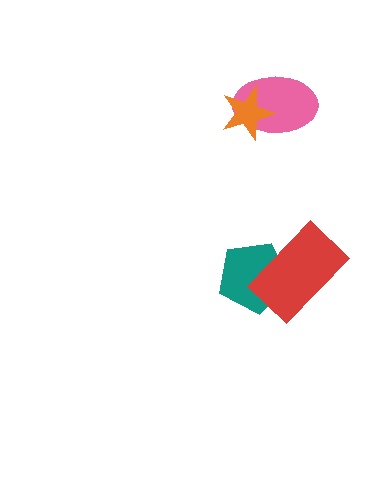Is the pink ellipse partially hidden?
Yes, it is partially covered by another shape.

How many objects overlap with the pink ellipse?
1 object overlaps with the pink ellipse.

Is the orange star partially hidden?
No, no other shape covers it.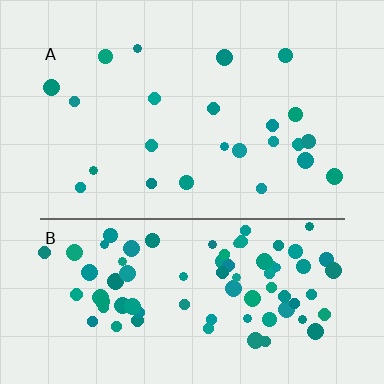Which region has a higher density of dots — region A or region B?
B (the bottom).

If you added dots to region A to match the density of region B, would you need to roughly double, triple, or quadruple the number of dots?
Approximately quadruple.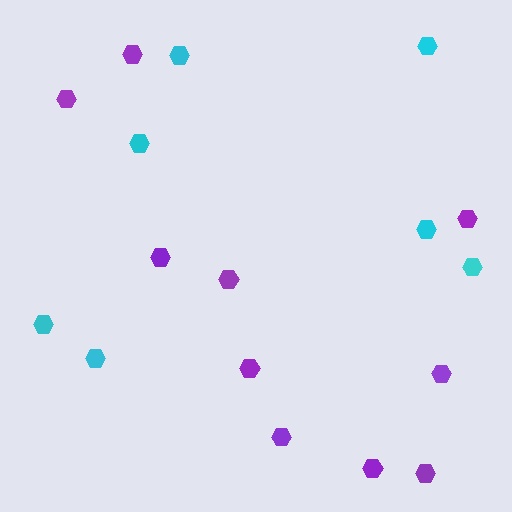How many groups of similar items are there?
There are 2 groups: one group of cyan hexagons (7) and one group of purple hexagons (10).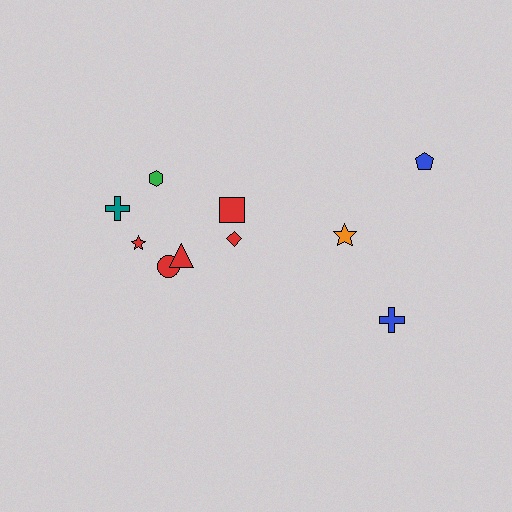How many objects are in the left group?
There are 7 objects.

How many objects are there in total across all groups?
There are 10 objects.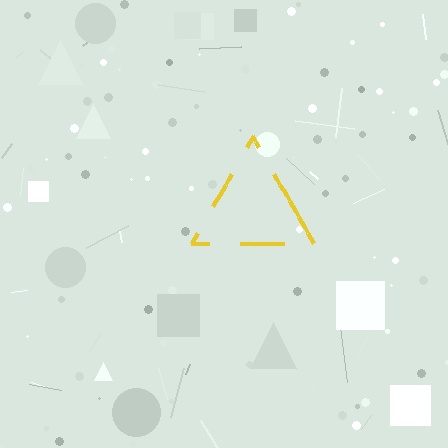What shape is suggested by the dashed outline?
The dashed outline suggests a triangle.